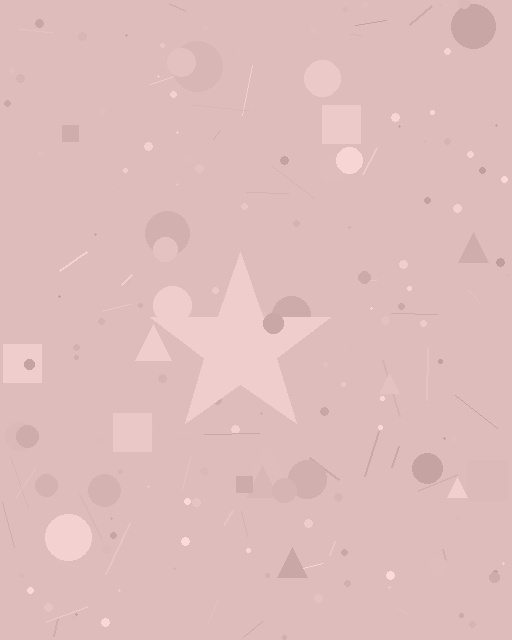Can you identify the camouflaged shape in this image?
The camouflaged shape is a star.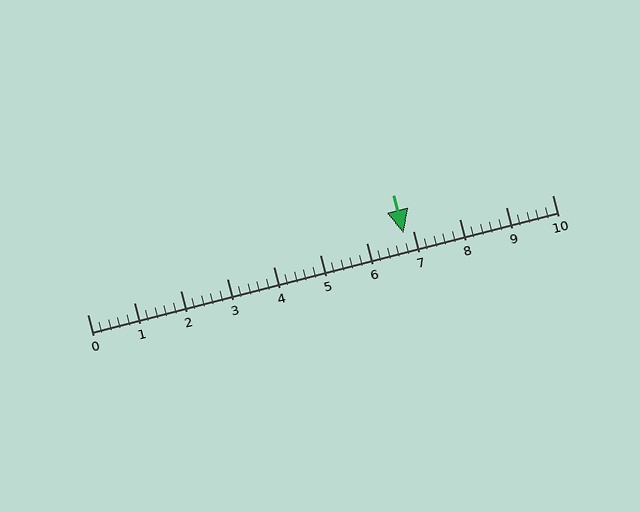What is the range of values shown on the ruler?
The ruler shows values from 0 to 10.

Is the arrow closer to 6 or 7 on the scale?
The arrow is closer to 7.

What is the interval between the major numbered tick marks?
The major tick marks are spaced 1 units apart.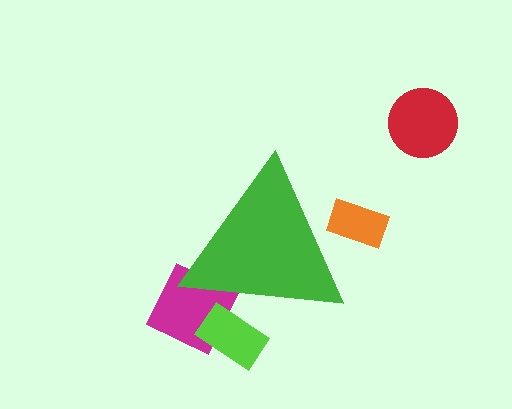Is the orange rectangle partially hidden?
Yes, the orange rectangle is partially hidden behind the green triangle.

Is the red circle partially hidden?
No, the red circle is fully visible.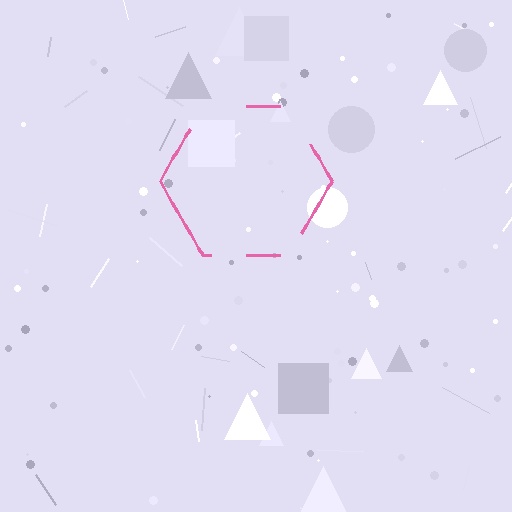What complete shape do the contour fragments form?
The contour fragments form a hexagon.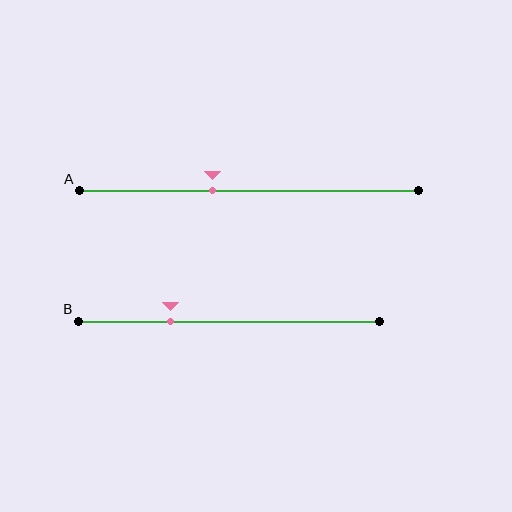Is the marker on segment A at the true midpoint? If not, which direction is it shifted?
No, the marker on segment A is shifted to the left by about 11% of the segment length.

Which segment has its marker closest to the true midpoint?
Segment A has its marker closest to the true midpoint.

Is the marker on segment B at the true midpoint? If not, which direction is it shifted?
No, the marker on segment B is shifted to the left by about 20% of the segment length.